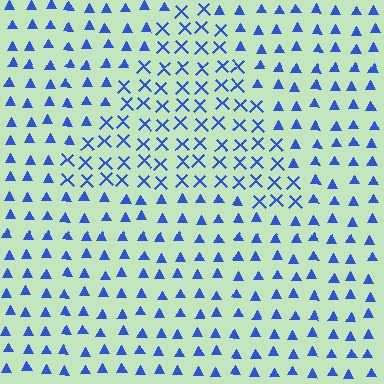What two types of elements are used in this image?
The image uses X marks inside the triangle region and triangles outside it.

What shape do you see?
I see a triangle.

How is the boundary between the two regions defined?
The boundary is defined by a change in element shape: X marks inside vs. triangles outside. All elements share the same color and spacing.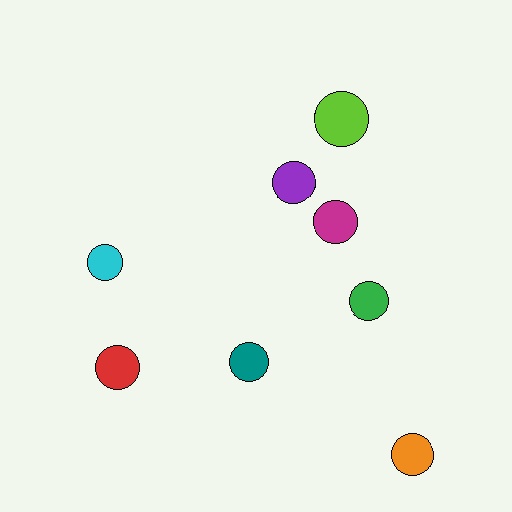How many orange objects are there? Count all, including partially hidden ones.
There is 1 orange object.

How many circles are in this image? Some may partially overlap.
There are 8 circles.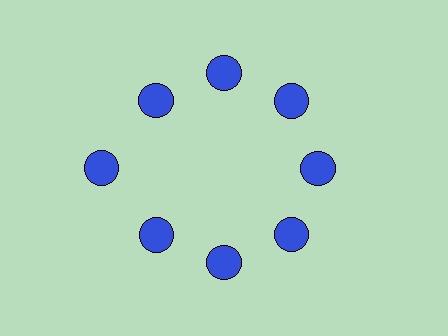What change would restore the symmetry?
The symmetry would be restored by moving it inward, back onto the ring so that all 8 circles sit at equal angles and equal distance from the center.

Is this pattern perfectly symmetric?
No. The 8 blue circles are arranged in a ring, but one element near the 9 o'clock position is pushed outward from the center, breaking the 8-fold rotational symmetry.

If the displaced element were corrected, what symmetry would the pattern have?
It would have 8-fold rotational symmetry — the pattern would map onto itself every 45 degrees.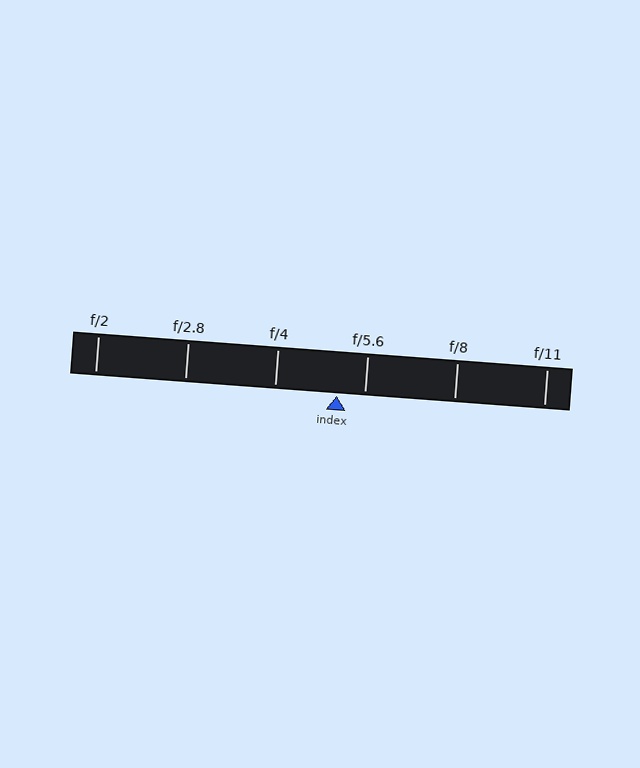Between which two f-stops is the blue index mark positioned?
The index mark is between f/4 and f/5.6.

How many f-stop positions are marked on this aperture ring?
There are 6 f-stop positions marked.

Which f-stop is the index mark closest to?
The index mark is closest to f/5.6.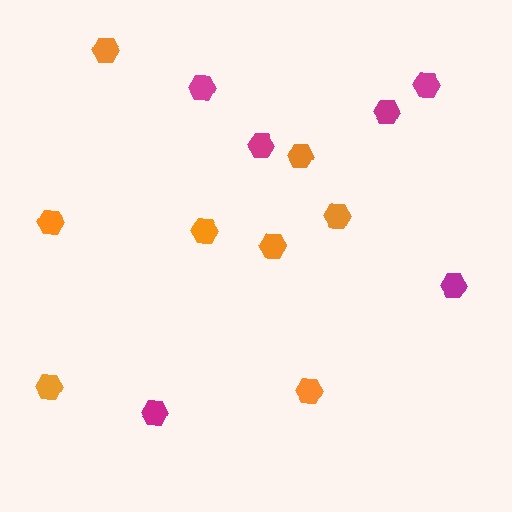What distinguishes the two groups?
There are 2 groups: one group of orange hexagons (8) and one group of magenta hexagons (6).